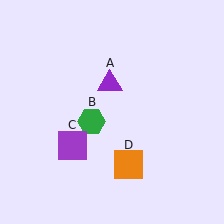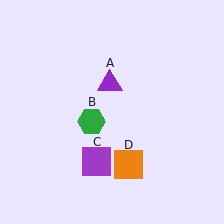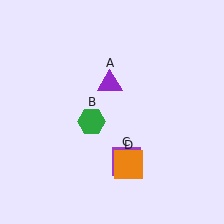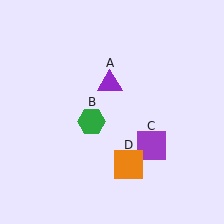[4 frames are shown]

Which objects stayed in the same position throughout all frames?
Purple triangle (object A) and green hexagon (object B) and orange square (object D) remained stationary.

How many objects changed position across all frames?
1 object changed position: purple square (object C).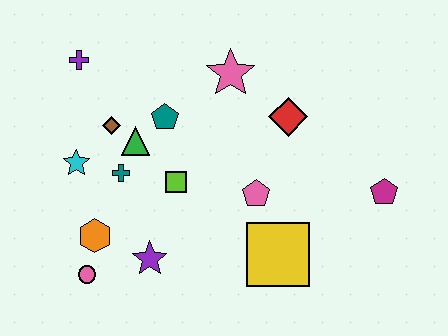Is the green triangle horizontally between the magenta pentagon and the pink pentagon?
No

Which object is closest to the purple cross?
The brown diamond is closest to the purple cross.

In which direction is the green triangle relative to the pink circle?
The green triangle is above the pink circle.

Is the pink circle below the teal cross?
Yes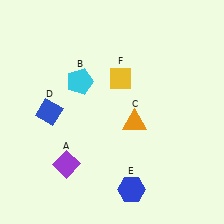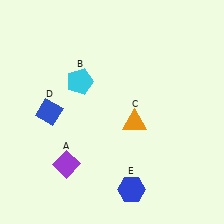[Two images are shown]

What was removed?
The yellow diamond (F) was removed in Image 2.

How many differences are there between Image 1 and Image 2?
There is 1 difference between the two images.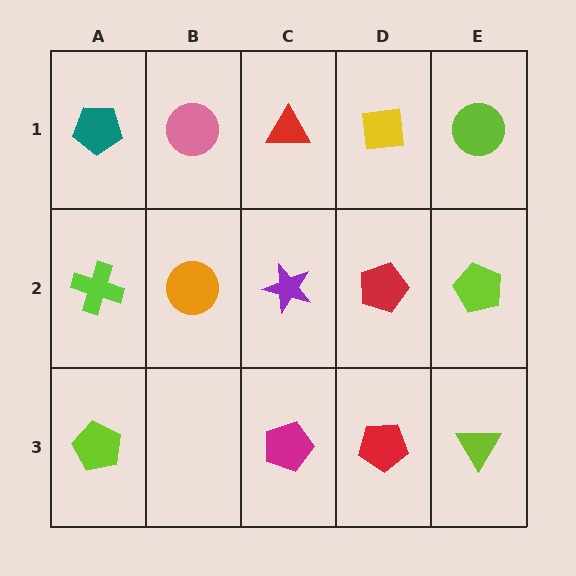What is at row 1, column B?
A pink circle.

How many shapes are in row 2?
5 shapes.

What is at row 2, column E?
A lime pentagon.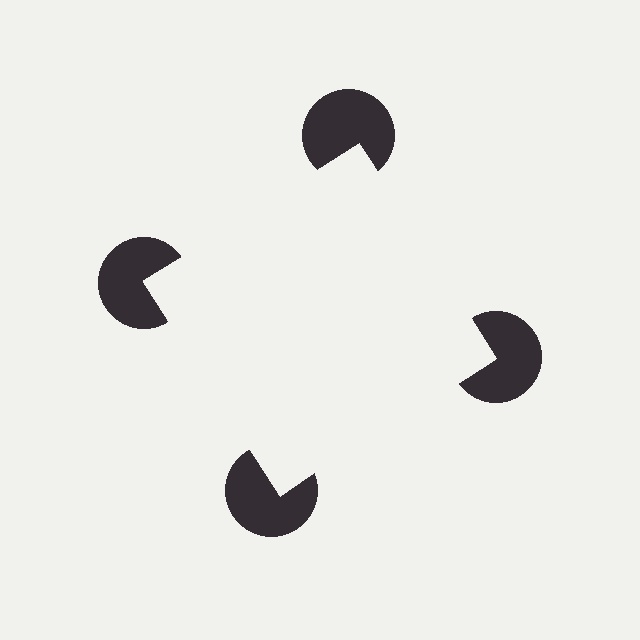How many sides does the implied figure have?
4 sides.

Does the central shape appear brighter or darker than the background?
It typically appears slightly brighter than the background, even though no actual brightness change is drawn.